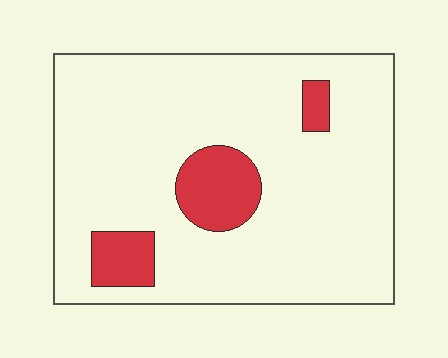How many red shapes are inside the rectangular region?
3.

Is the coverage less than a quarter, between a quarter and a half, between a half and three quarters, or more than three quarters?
Less than a quarter.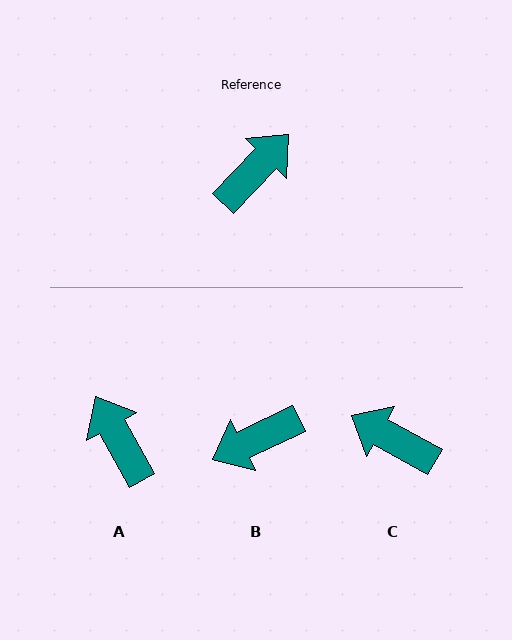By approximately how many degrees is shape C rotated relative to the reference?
Approximately 104 degrees counter-clockwise.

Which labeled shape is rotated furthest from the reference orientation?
B, about 159 degrees away.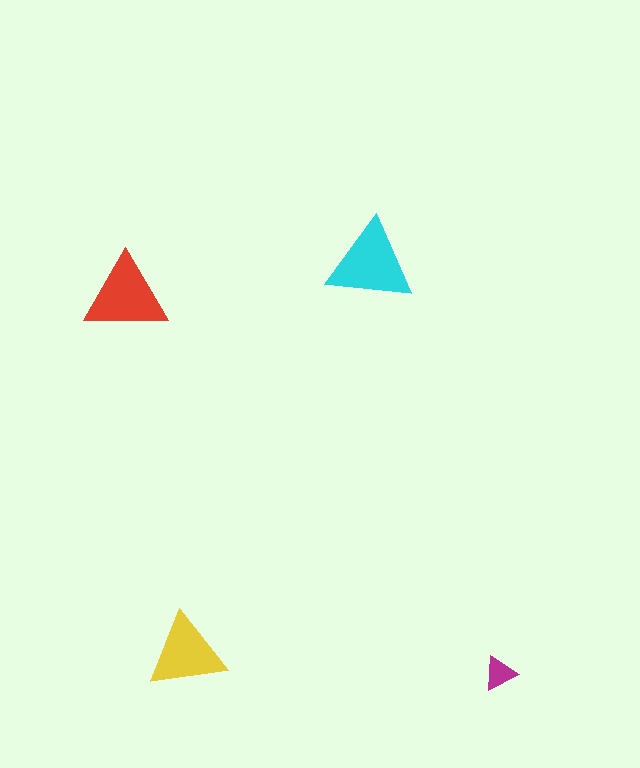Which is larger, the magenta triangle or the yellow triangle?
The yellow one.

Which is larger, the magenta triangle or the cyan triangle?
The cyan one.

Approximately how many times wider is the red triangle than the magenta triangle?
About 2.5 times wider.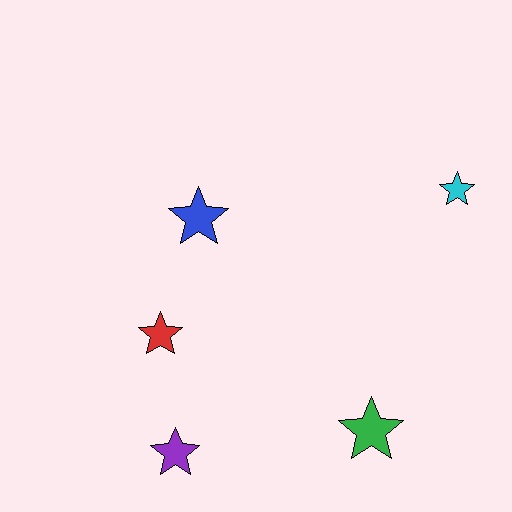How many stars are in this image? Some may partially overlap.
There are 5 stars.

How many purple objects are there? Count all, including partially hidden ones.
There is 1 purple object.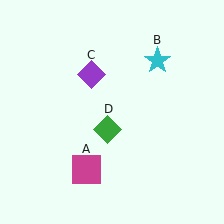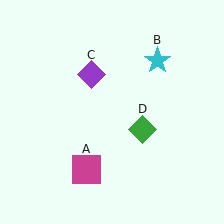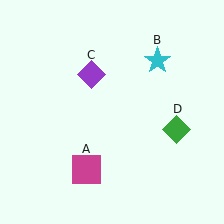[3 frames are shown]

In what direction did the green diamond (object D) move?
The green diamond (object D) moved right.